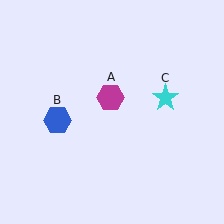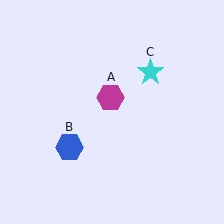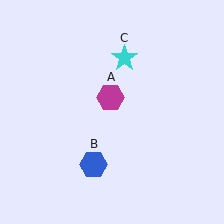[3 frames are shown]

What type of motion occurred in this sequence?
The blue hexagon (object B), cyan star (object C) rotated counterclockwise around the center of the scene.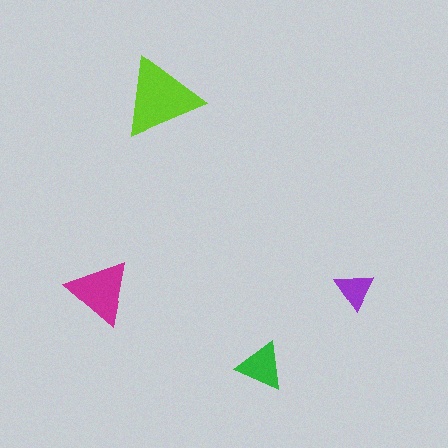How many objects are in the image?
There are 4 objects in the image.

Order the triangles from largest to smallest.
the lime one, the magenta one, the green one, the purple one.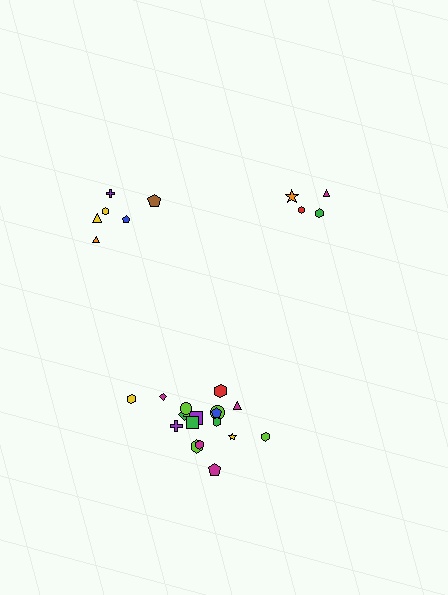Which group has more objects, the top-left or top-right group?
The top-left group.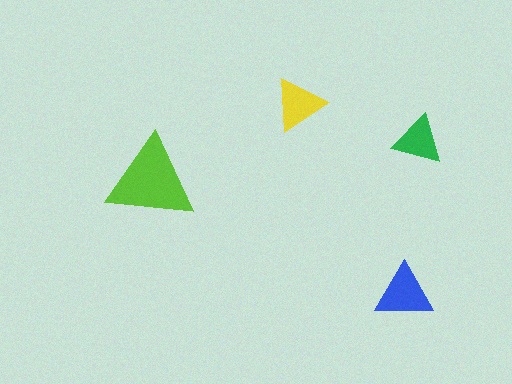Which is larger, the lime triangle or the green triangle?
The lime one.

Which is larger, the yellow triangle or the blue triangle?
The blue one.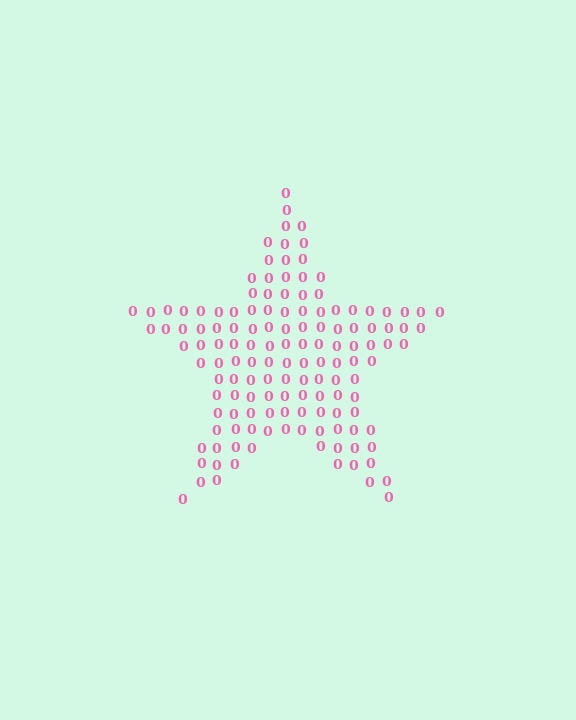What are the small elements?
The small elements are digit 0's.